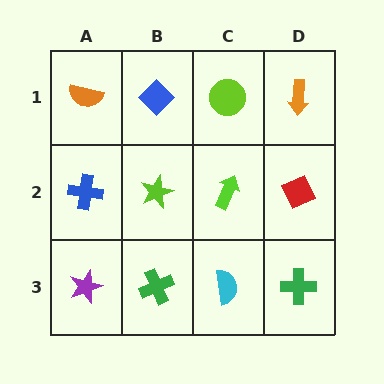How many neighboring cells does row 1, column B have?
3.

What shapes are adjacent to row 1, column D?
A red diamond (row 2, column D), a lime circle (row 1, column C).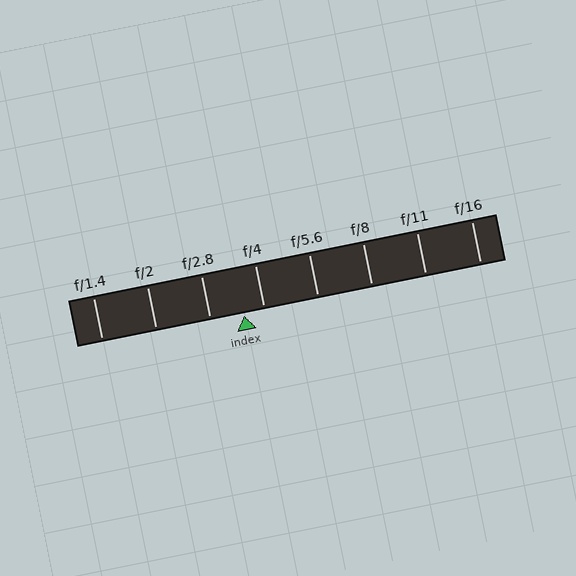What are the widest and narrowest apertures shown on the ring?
The widest aperture shown is f/1.4 and the narrowest is f/16.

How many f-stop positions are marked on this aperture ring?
There are 8 f-stop positions marked.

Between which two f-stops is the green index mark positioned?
The index mark is between f/2.8 and f/4.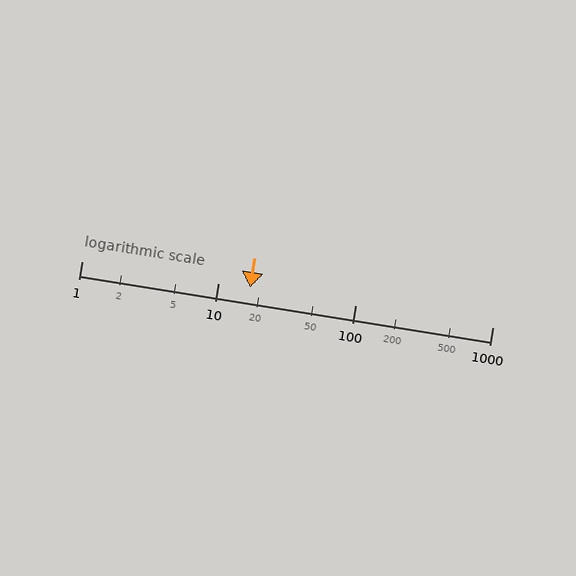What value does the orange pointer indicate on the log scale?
The pointer indicates approximately 17.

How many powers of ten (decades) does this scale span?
The scale spans 3 decades, from 1 to 1000.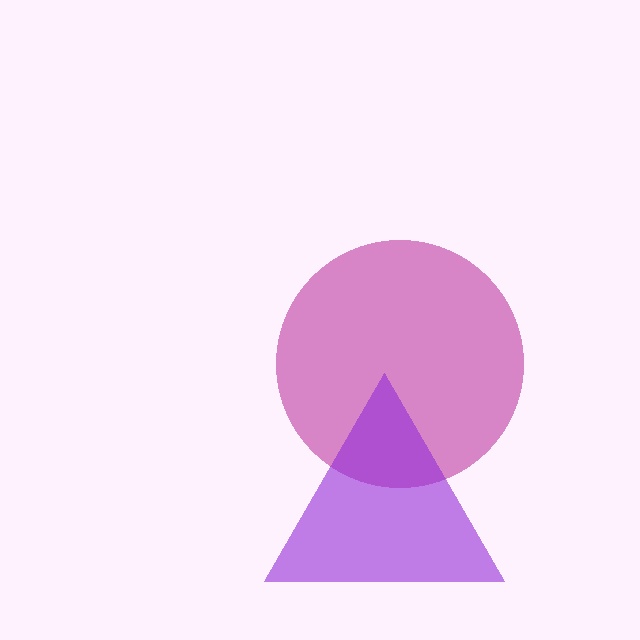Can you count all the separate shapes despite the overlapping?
Yes, there are 2 separate shapes.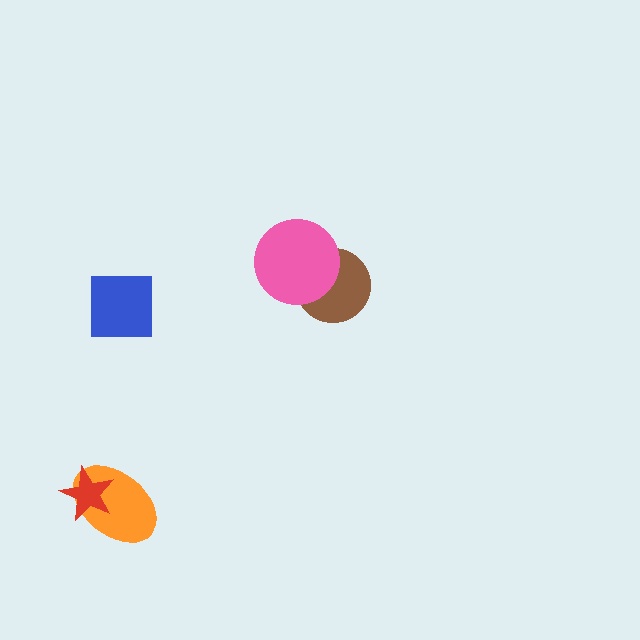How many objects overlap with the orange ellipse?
1 object overlaps with the orange ellipse.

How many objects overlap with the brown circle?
1 object overlaps with the brown circle.